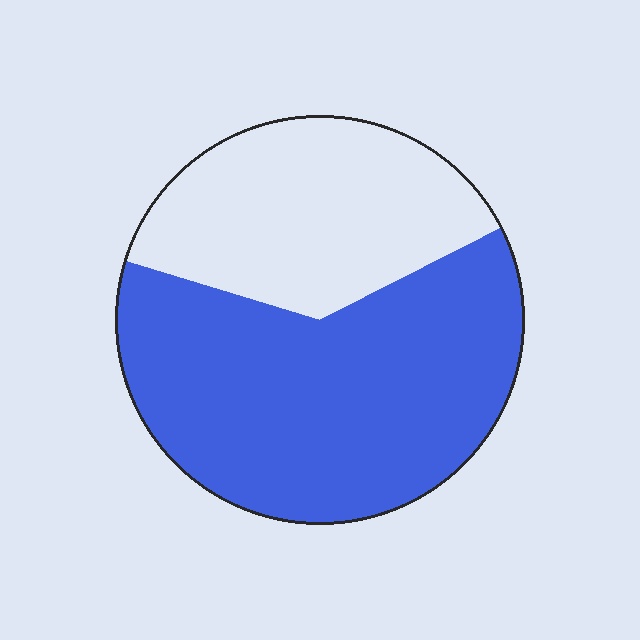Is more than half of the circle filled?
Yes.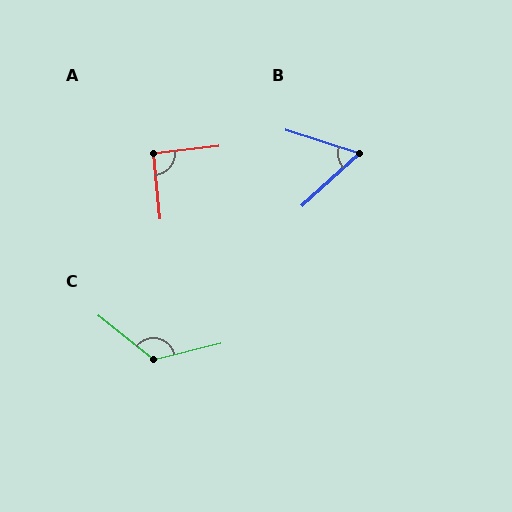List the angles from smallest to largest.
B (60°), A (91°), C (128°).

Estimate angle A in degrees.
Approximately 91 degrees.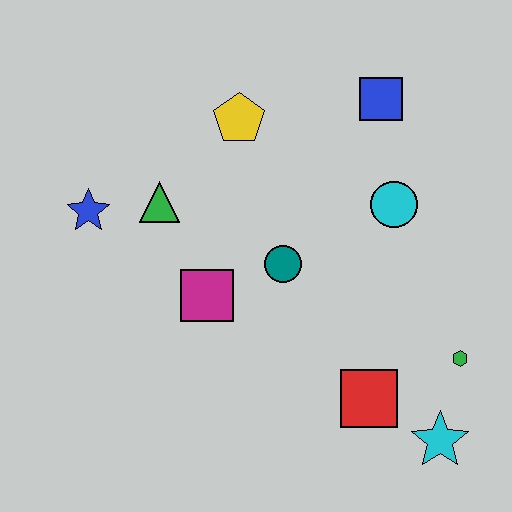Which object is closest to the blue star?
The green triangle is closest to the blue star.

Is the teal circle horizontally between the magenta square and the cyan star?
Yes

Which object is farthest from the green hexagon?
The blue star is farthest from the green hexagon.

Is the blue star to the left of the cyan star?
Yes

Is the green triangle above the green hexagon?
Yes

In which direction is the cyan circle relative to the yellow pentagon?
The cyan circle is to the right of the yellow pentagon.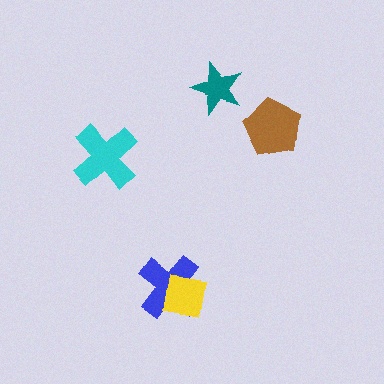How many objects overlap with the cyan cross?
0 objects overlap with the cyan cross.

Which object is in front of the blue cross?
The yellow square is in front of the blue cross.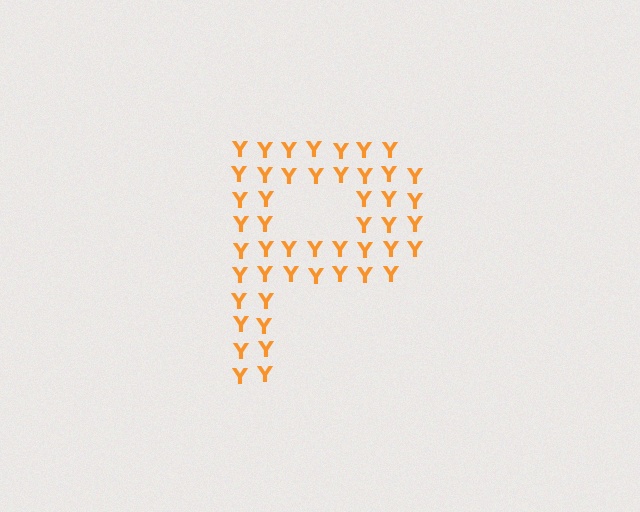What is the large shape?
The large shape is the letter P.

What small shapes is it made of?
It is made of small letter Y's.